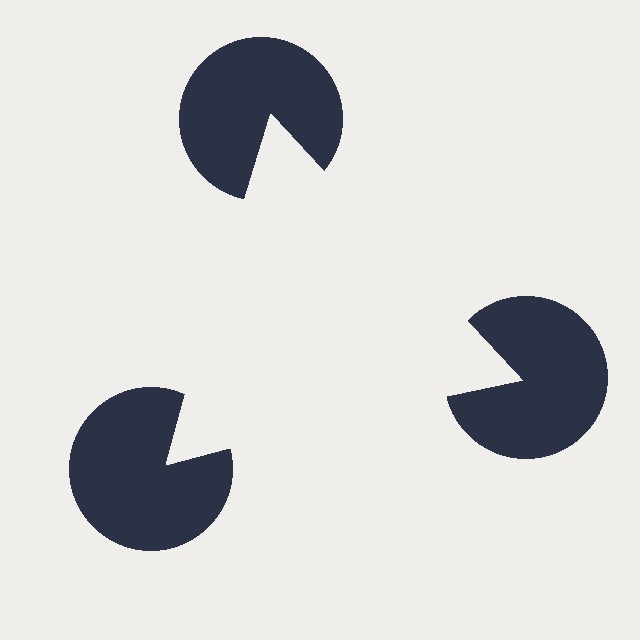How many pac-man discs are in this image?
There are 3 — one at each vertex of the illusory triangle.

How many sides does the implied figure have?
3 sides.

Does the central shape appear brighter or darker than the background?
It typically appears slightly brighter than the background, even though no actual brightness change is drawn.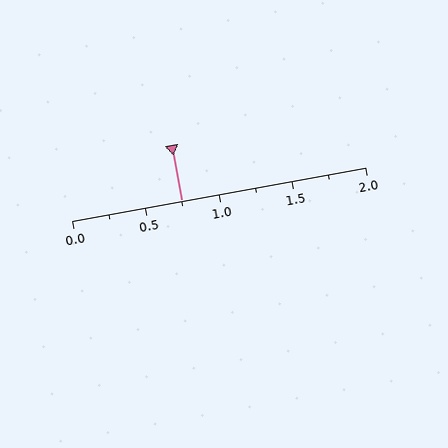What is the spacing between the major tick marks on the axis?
The major ticks are spaced 0.5 apart.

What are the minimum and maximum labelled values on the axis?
The axis runs from 0.0 to 2.0.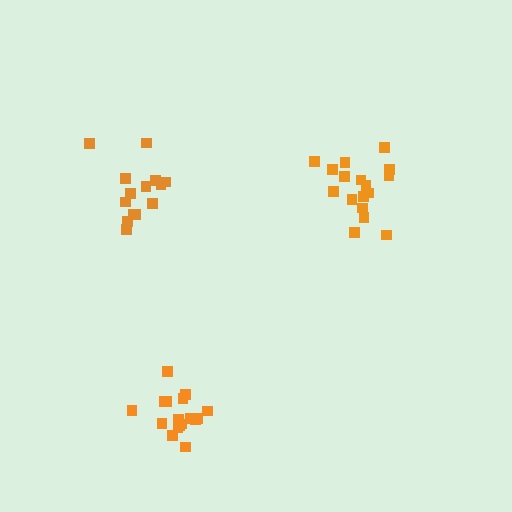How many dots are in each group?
Group 1: 17 dots, Group 2: 17 dots, Group 3: 14 dots (48 total).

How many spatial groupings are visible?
There are 3 spatial groupings.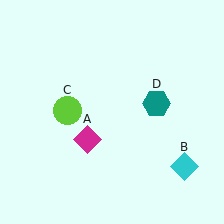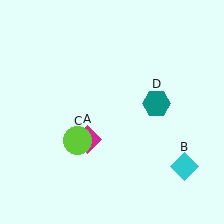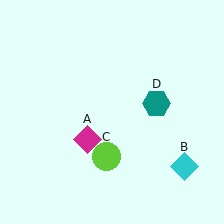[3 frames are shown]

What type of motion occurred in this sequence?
The lime circle (object C) rotated counterclockwise around the center of the scene.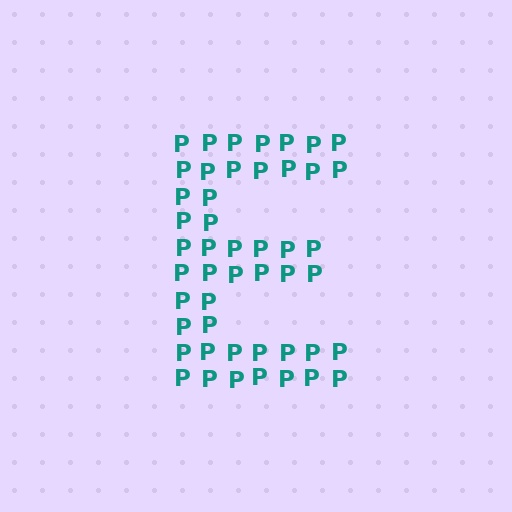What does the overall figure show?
The overall figure shows the letter E.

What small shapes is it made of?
It is made of small letter P's.